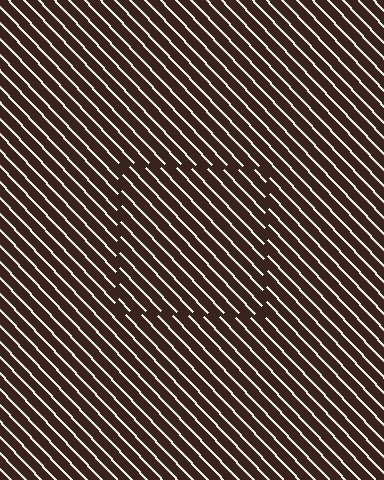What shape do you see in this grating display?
An illusory square. The interior of the shape contains the same grating, shifted by half a period — the contour is defined by the phase discontinuity where line-ends from the inner and outer gratings abut.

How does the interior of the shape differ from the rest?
The interior of the shape contains the same grating, shifted by half a period — the contour is defined by the phase discontinuity where line-ends from the inner and outer gratings abut.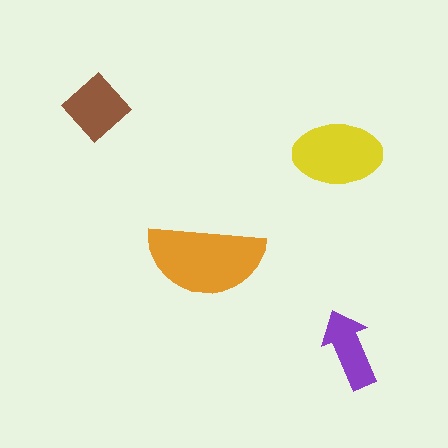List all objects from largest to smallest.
The orange semicircle, the yellow ellipse, the brown diamond, the purple arrow.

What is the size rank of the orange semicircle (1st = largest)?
1st.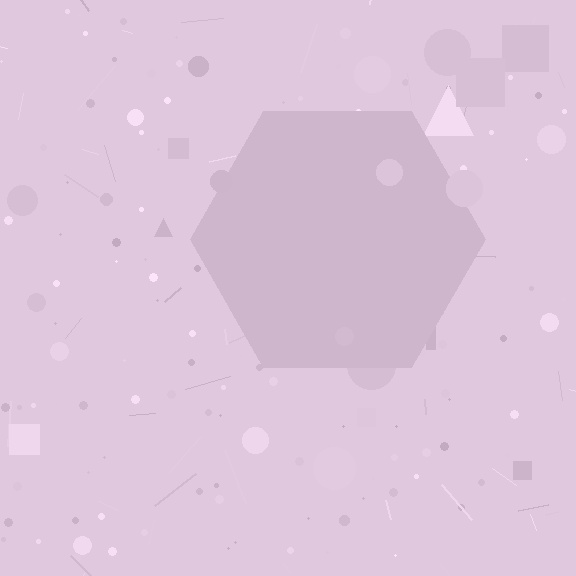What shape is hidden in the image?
A hexagon is hidden in the image.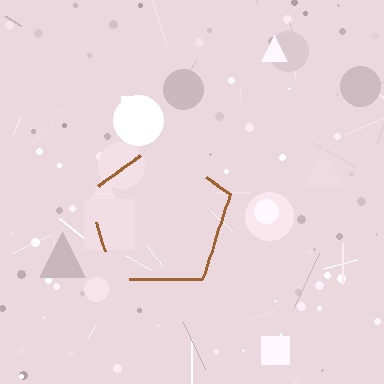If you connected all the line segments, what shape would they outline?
They would outline a pentagon.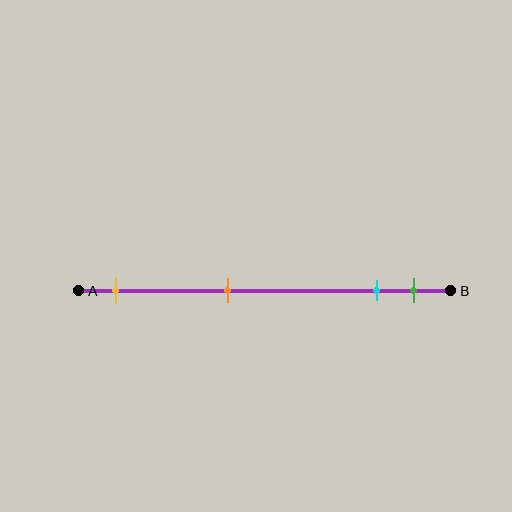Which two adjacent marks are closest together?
The cyan and green marks are the closest adjacent pair.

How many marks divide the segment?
There are 4 marks dividing the segment.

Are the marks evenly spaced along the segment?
No, the marks are not evenly spaced.